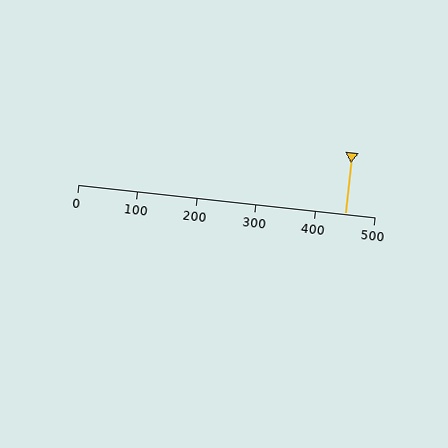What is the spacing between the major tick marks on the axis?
The major ticks are spaced 100 apart.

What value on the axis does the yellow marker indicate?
The marker indicates approximately 450.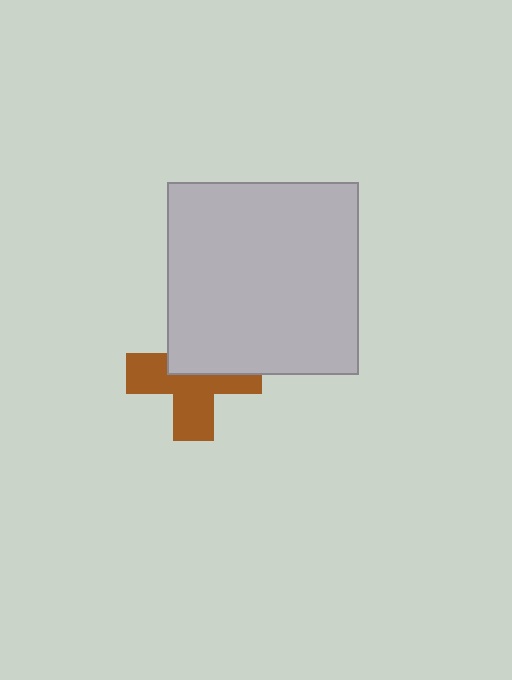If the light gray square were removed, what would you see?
You would see the complete brown cross.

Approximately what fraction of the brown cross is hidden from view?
Roughly 43% of the brown cross is hidden behind the light gray square.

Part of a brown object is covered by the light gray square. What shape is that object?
It is a cross.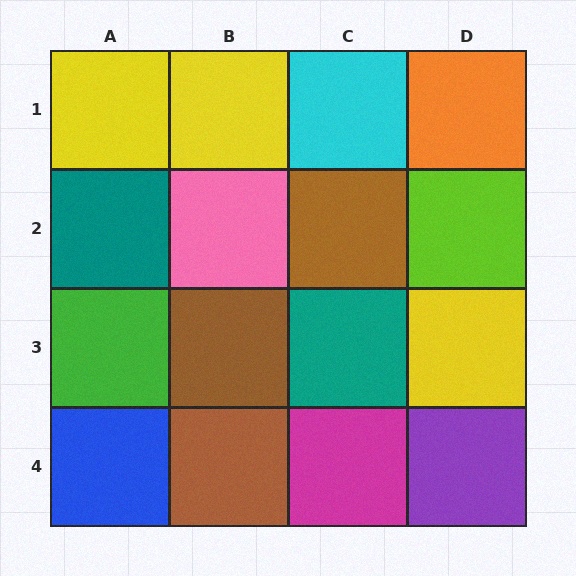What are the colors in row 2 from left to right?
Teal, pink, brown, lime.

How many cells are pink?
1 cell is pink.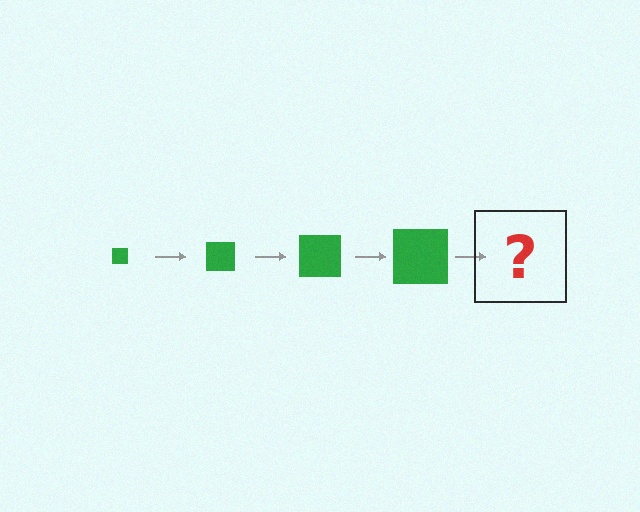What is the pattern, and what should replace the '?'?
The pattern is that the square gets progressively larger each step. The '?' should be a green square, larger than the previous one.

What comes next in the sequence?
The next element should be a green square, larger than the previous one.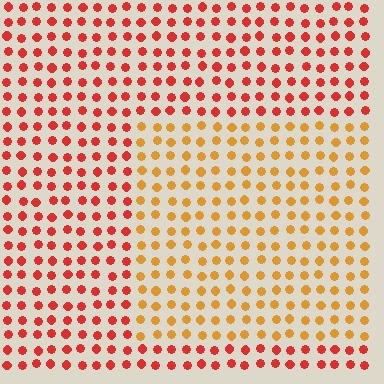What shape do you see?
I see a rectangle.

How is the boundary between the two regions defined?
The boundary is defined purely by a slight shift in hue (about 36 degrees). Spacing, size, and orientation are identical on both sides.